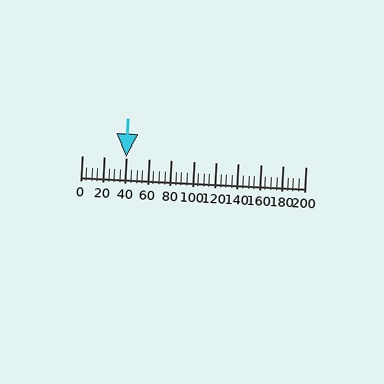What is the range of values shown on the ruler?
The ruler shows values from 0 to 200.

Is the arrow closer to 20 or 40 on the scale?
The arrow is closer to 40.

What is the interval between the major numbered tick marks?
The major tick marks are spaced 20 units apart.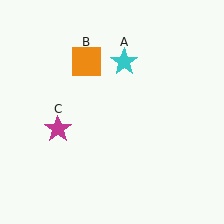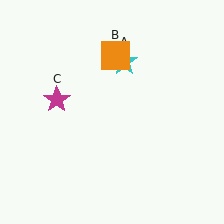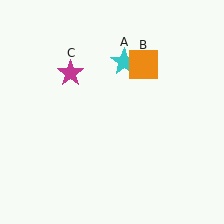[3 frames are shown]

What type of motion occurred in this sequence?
The orange square (object B), magenta star (object C) rotated clockwise around the center of the scene.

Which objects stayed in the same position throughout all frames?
Cyan star (object A) remained stationary.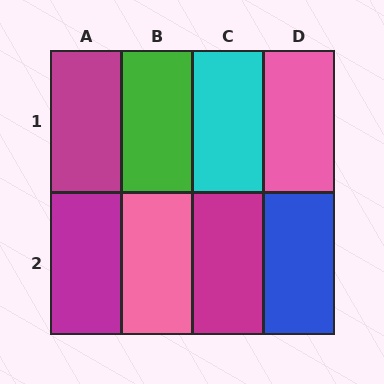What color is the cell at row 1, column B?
Green.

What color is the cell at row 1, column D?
Pink.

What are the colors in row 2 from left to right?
Magenta, pink, magenta, blue.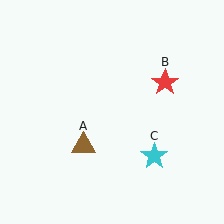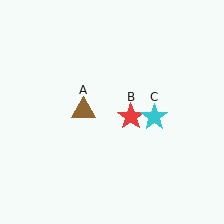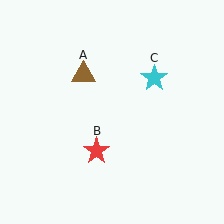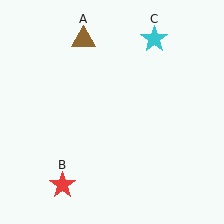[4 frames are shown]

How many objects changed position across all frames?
3 objects changed position: brown triangle (object A), red star (object B), cyan star (object C).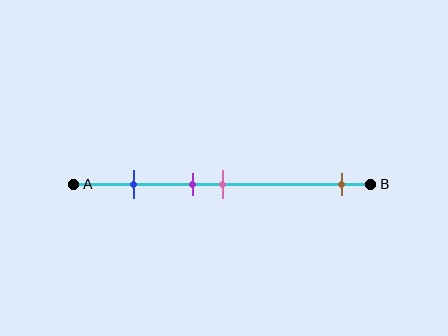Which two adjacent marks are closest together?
The purple and pink marks are the closest adjacent pair.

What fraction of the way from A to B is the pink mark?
The pink mark is approximately 50% (0.5) of the way from A to B.